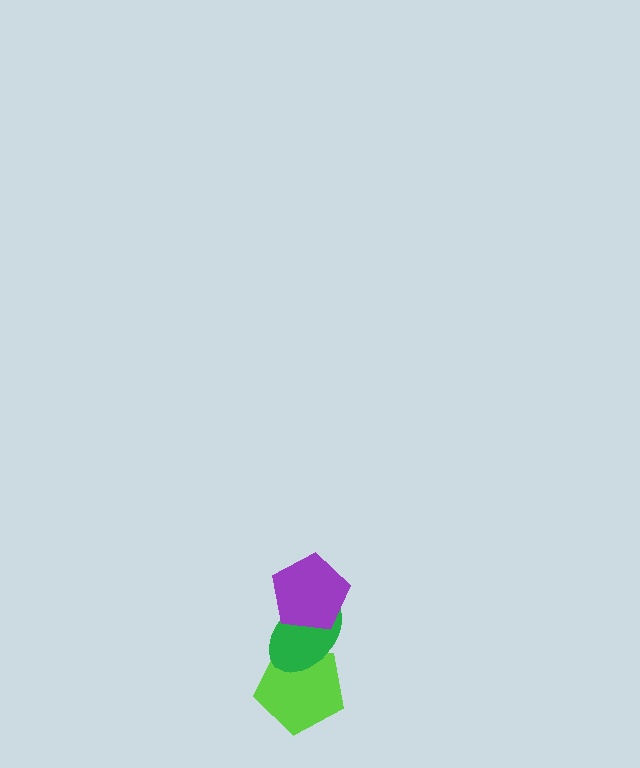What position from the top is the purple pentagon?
The purple pentagon is 1st from the top.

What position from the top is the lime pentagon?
The lime pentagon is 3rd from the top.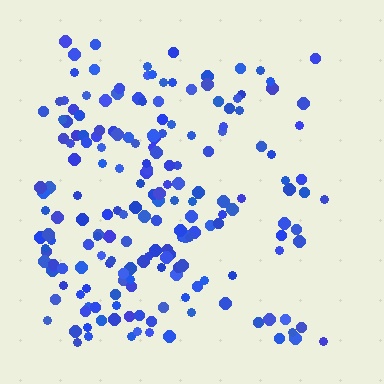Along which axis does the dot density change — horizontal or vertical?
Horizontal.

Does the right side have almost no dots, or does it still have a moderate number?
Still a moderate number, just noticeably fewer than the left.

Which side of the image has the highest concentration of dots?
The left.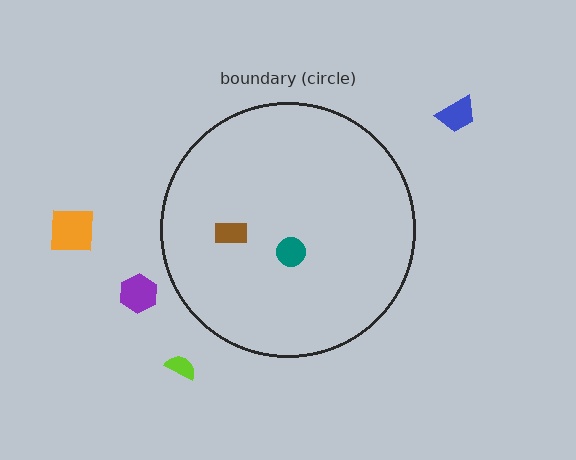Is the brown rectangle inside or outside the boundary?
Inside.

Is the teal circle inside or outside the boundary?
Inside.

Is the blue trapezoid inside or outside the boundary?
Outside.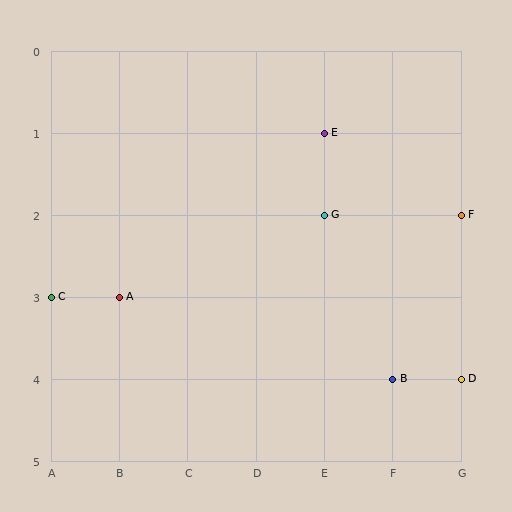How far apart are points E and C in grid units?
Points E and C are 4 columns and 2 rows apart (about 4.5 grid units diagonally).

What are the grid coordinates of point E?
Point E is at grid coordinates (E, 1).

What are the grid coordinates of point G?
Point G is at grid coordinates (E, 2).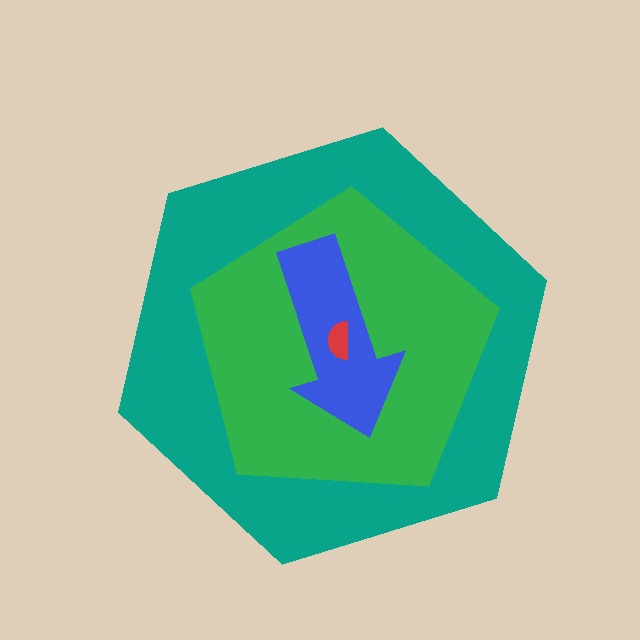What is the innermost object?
The red semicircle.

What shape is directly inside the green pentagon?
The blue arrow.